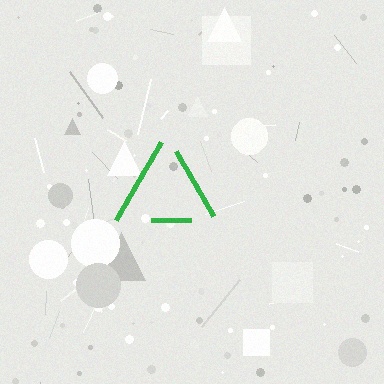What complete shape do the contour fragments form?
The contour fragments form a triangle.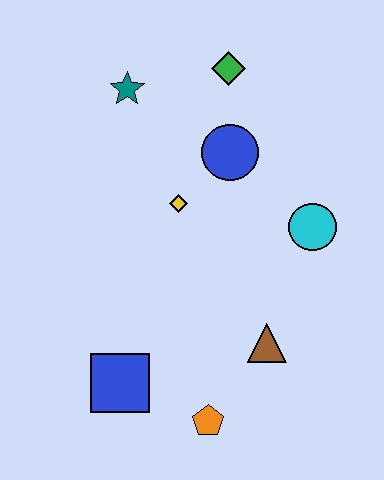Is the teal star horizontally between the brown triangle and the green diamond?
No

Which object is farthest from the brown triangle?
The teal star is farthest from the brown triangle.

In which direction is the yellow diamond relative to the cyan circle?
The yellow diamond is to the left of the cyan circle.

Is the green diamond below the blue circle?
No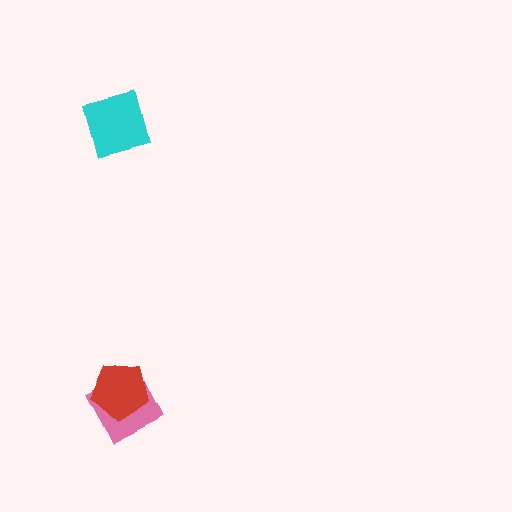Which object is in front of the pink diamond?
The red pentagon is in front of the pink diamond.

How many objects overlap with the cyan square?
0 objects overlap with the cyan square.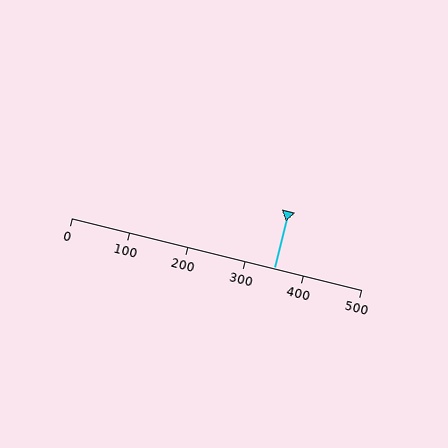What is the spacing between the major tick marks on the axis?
The major ticks are spaced 100 apart.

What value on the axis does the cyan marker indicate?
The marker indicates approximately 350.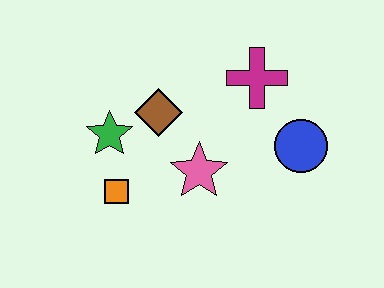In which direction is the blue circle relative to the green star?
The blue circle is to the right of the green star.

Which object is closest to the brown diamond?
The green star is closest to the brown diamond.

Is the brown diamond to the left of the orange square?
No